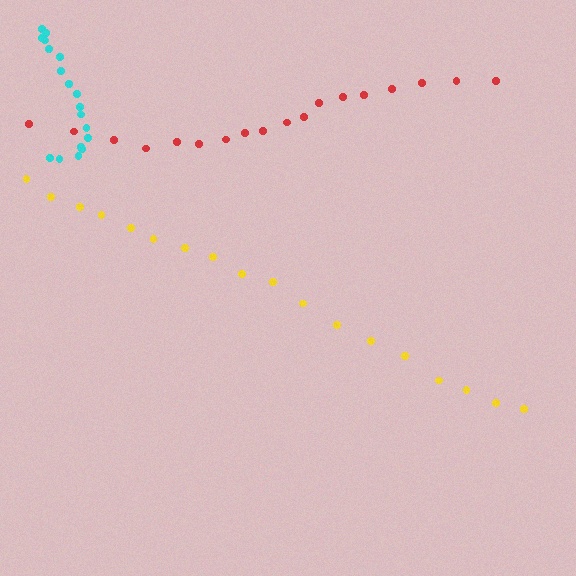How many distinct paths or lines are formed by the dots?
There are 3 distinct paths.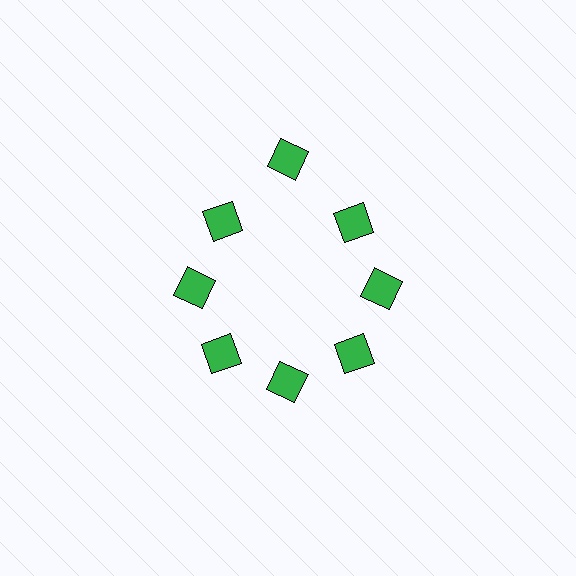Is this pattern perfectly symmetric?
No. The 8 green diamonds are arranged in a ring, but one element near the 12 o'clock position is pushed outward from the center, breaking the 8-fold rotational symmetry.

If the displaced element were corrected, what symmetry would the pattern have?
It would have 8-fold rotational symmetry — the pattern would map onto itself every 45 degrees.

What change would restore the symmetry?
The symmetry would be restored by moving it inward, back onto the ring so that all 8 diamonds sit at equal angles and equal distance from the center.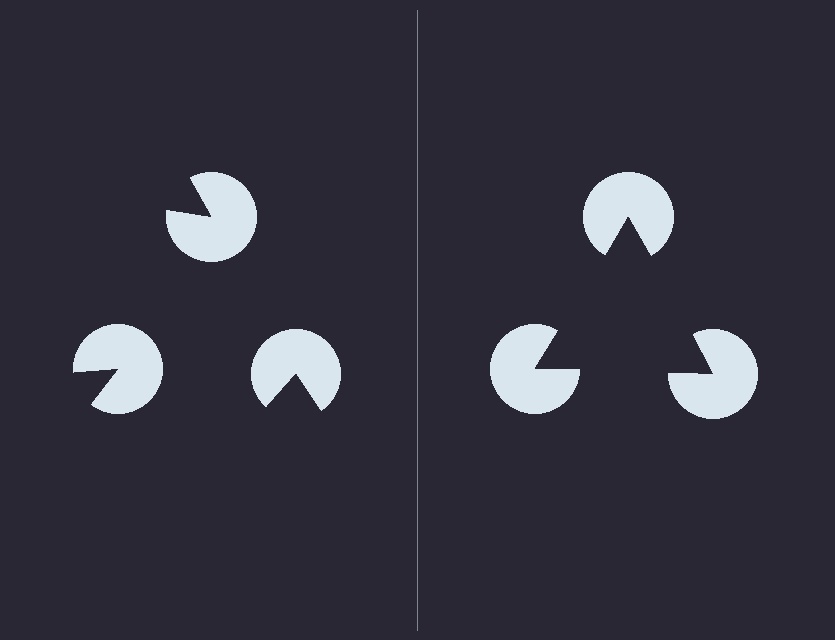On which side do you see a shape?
An illusory triangle appears on the right side. On the left side the wedge cuts are rotated, so no coherent shape forms.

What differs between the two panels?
The pac-man discs are positioned identically on both sides; only the wedge orientations differ. On the right they align to a triangle; on the left they are misaligned.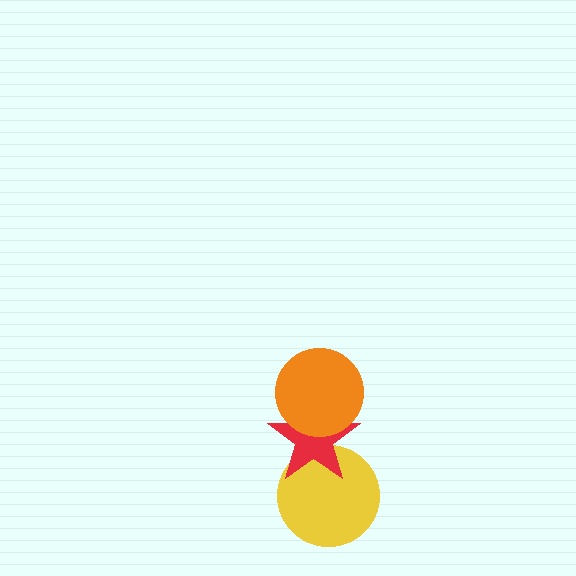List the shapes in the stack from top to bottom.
From top to bottom: the orange circle, the red star, the yellow circle.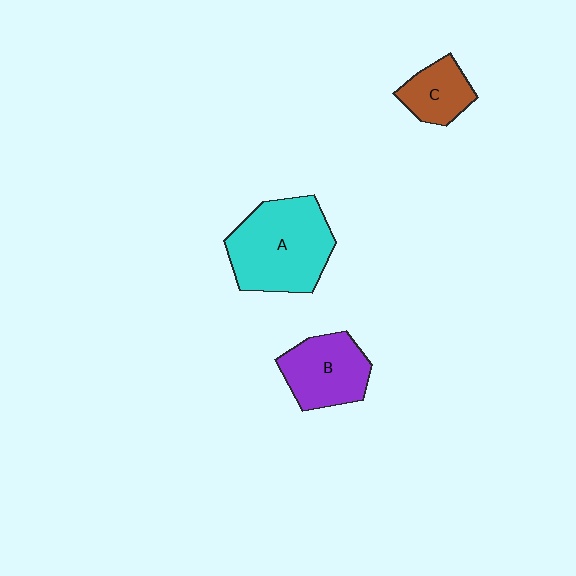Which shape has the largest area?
Shape A (cyan).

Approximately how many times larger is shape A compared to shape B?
Approximately 1.5 times.